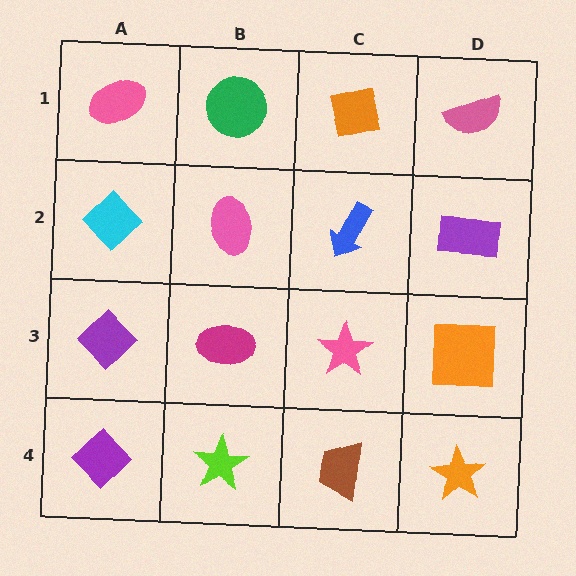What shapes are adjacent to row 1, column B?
A pink ellipse (row 2, column B), a pink ellipse (row 1, column A), an orange square (row 1, column C).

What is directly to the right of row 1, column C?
A pink semicircle.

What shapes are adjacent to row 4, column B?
A magenta ellipse (row 3, column B), a purple diamond (row 4, column A), a brown trapezoid (row 4, column C).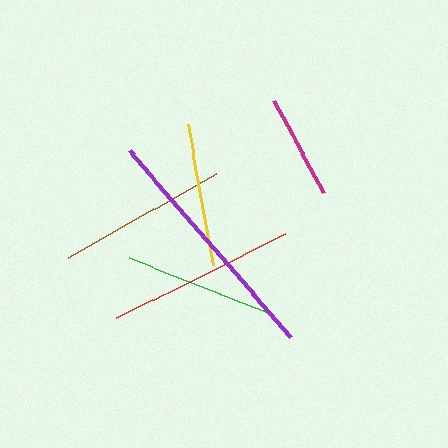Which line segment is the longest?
The purple line is the longest at approximately 248 pixels.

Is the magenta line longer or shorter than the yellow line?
The yellow line is longer than the magenta line.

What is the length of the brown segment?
The brown segment is approximately 171 pixels long.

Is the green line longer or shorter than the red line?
The red line is longer than the green line.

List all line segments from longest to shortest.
From longest to shortest: purple, red, brown, green, yellow, magenta.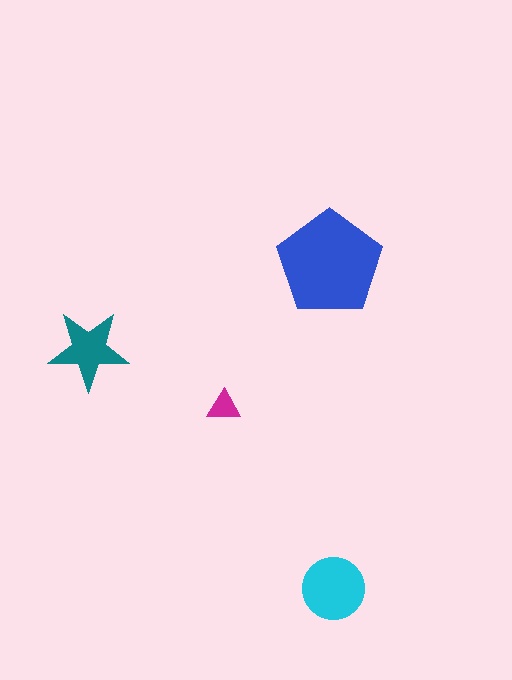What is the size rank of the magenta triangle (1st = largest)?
4th.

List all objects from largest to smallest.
The blue pentagon, the cyan circle, the teal star, the magenta triangle.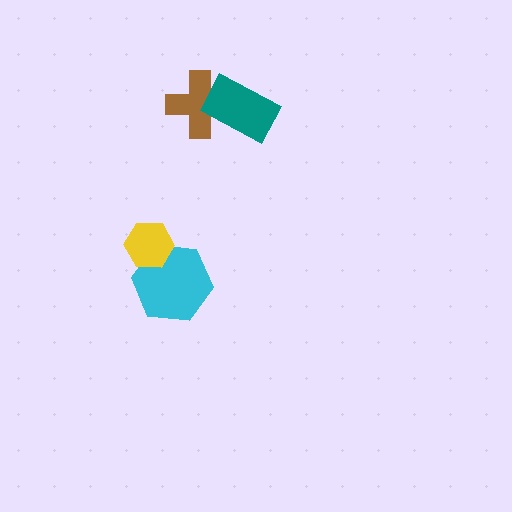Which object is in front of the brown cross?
The teal rectangle is in front of the brown cross.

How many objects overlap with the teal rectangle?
1 object overlaps with the teal rectangle.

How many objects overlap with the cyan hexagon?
1 object overlaps with the cyan hexagon.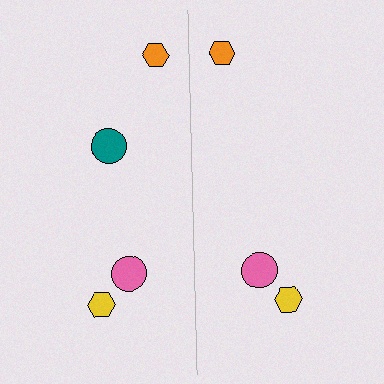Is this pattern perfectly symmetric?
No, the pattern is not perfectly symmetric. A teal circle is missing from the right side.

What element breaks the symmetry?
A teal circle is missing from the right side.